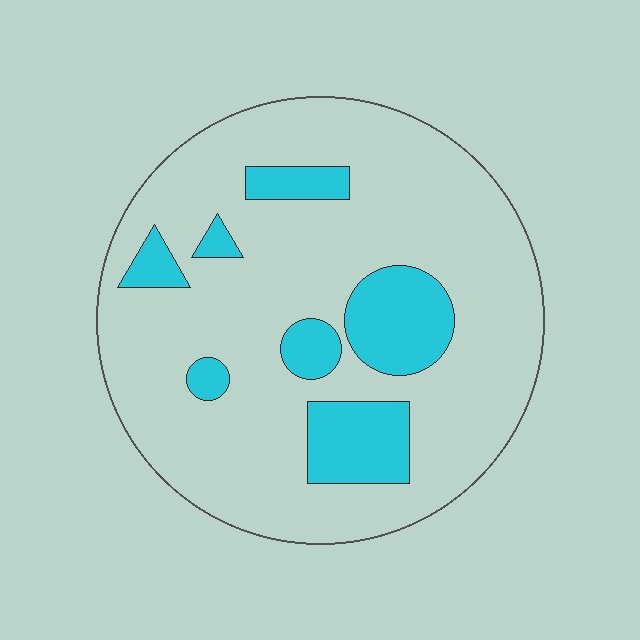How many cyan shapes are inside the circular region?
7.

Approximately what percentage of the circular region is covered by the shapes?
Approximately 20%.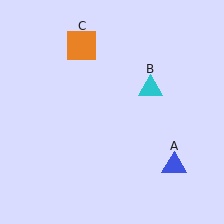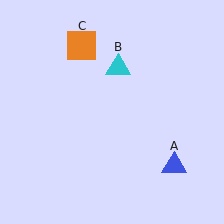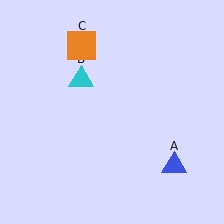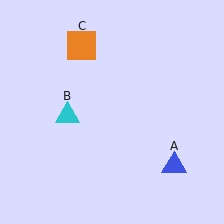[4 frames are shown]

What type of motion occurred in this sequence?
The cyan triangle (object B) rotated counterclockwise around the center of the scene.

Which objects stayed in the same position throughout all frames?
Blue triangle (object A) and orange square (object C) remained stationary.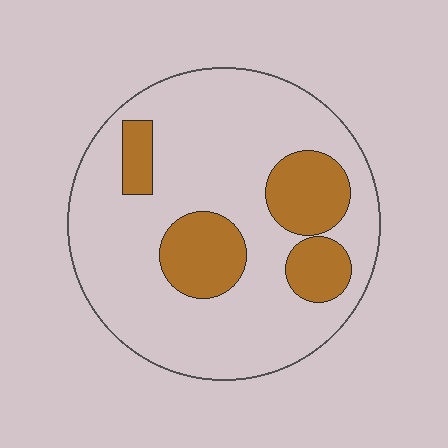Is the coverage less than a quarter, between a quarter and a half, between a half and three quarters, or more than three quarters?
Less than a quarter.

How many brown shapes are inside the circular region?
4.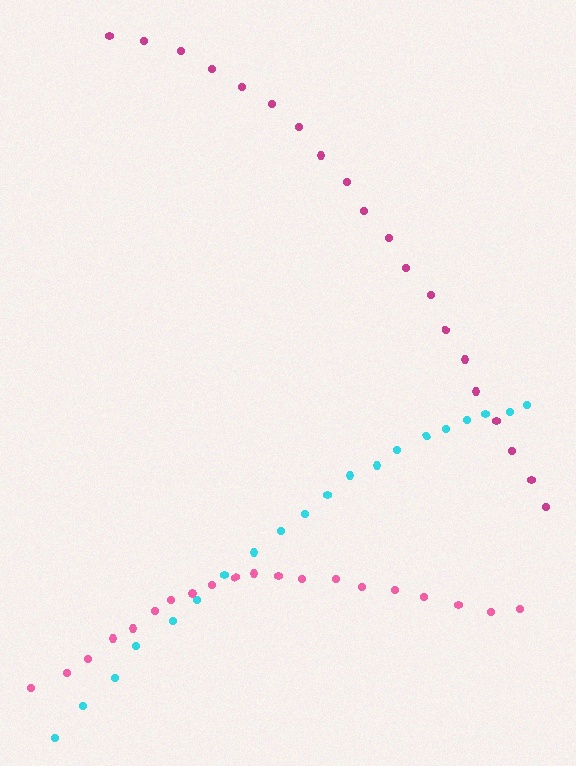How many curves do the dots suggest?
There are 3 distinct paths.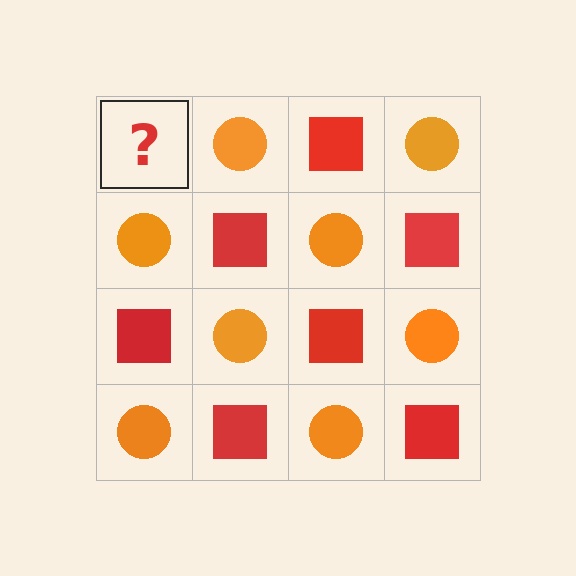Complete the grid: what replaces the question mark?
The question mark should be replaced with a red square.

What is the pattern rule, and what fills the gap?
The rule is that it alternates red square and orange circle in a checkerboard pattern. The gap should be filled with a red square.